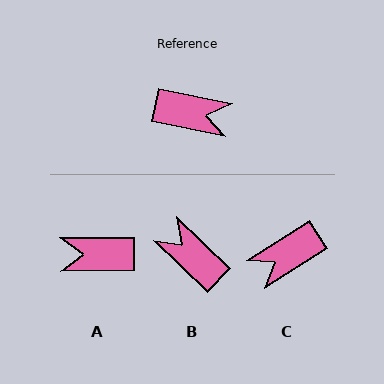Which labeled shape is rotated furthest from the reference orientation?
A, about 167 degrees away.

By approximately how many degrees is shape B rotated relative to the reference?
Approximately 148 degrees counter-clockwise.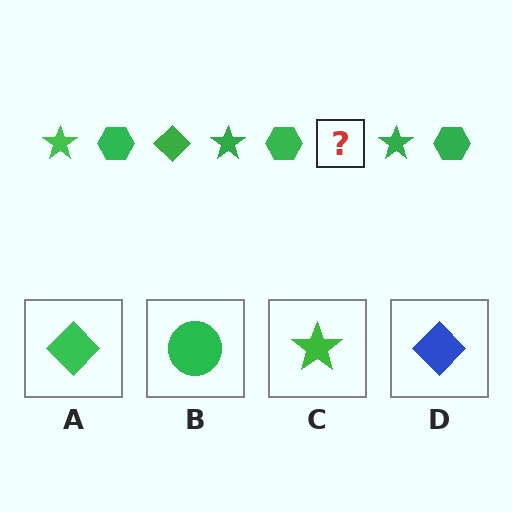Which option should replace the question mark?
Option A.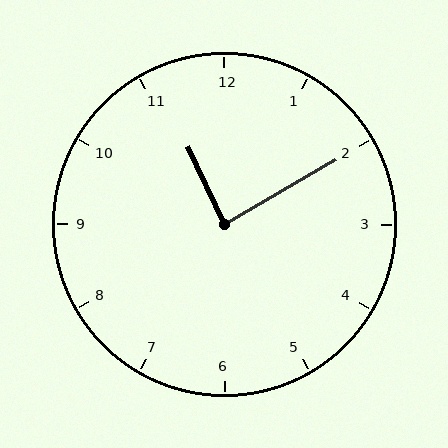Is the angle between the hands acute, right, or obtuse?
It is right.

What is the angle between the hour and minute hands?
Approximately 85 degrees.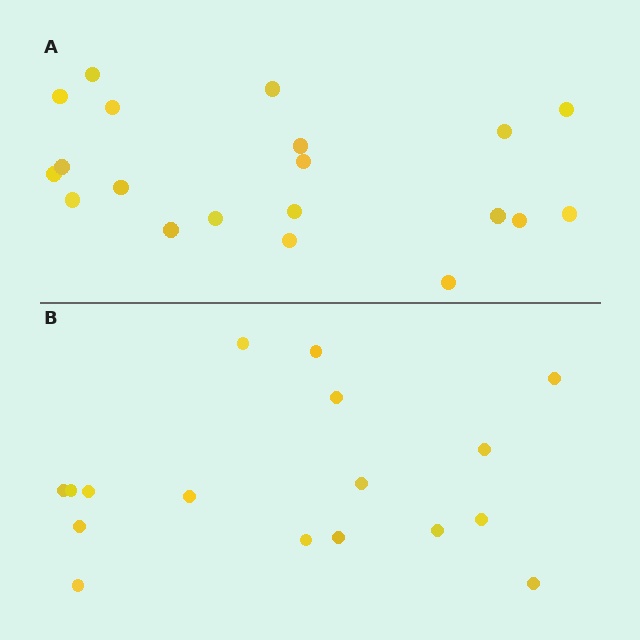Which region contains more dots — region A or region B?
Region A (the top region) has more dots.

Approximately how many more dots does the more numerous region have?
Region A has just a few more — roughly 2 or 3 more dots than region B.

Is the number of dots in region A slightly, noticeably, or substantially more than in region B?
Region A has only slightly more — the two regions are fairly close. The ratio is roughly 1.2 to 1.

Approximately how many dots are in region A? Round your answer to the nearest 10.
About 20 dots.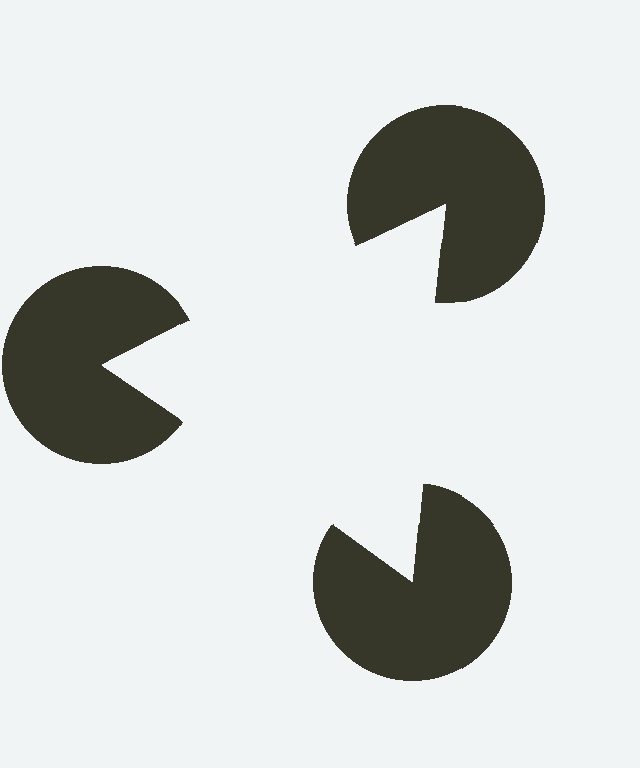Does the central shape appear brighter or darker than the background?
It typically appears slightly brighter than the background, even though no actual brightness change is drawn.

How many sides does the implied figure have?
3 sides.